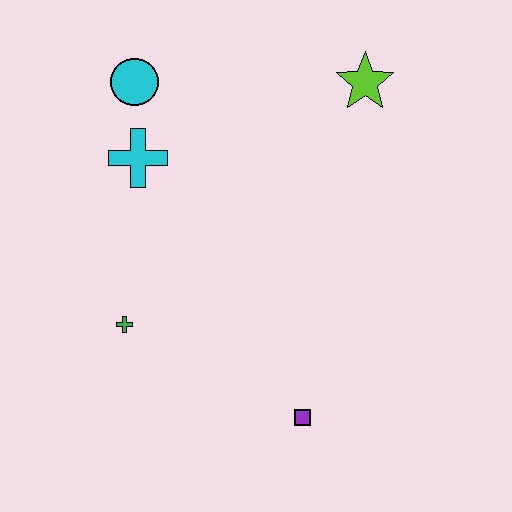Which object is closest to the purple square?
The green cross is closest to the purple square.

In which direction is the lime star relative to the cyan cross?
The lime star is to the right of the cyan cross.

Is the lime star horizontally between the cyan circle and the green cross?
No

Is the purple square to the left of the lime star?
Yes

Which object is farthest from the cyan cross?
The purple square is farthest from the cyan cross.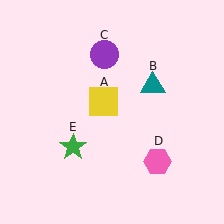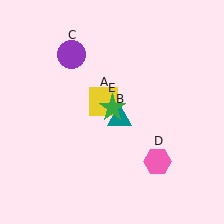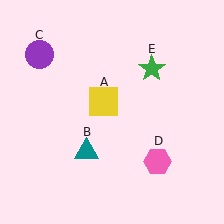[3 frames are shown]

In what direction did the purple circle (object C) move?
The purple circle (object C) moved left.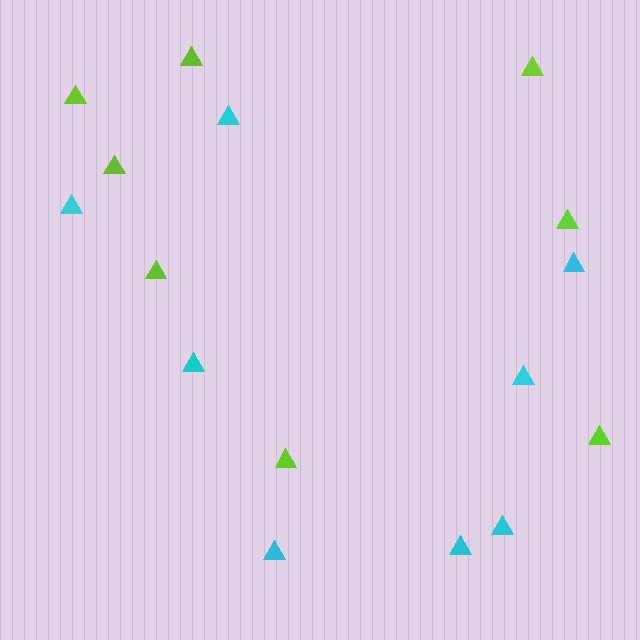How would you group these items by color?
There are 2 groups: one group of lime triangles (8) and one group of cyan triangles (8).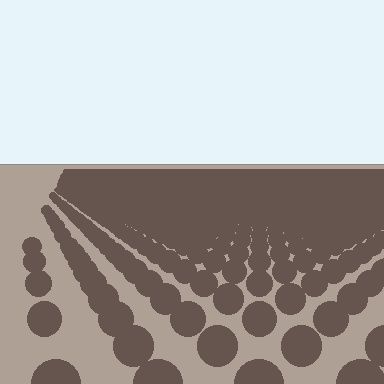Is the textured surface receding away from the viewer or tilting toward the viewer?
The surface is receding away from the viewer. Texture elements get smaller and denser toward the top.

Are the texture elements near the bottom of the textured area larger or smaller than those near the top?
Larger. Near the bottom, elements are closer to the viewer and appear at a bigger on-screen size.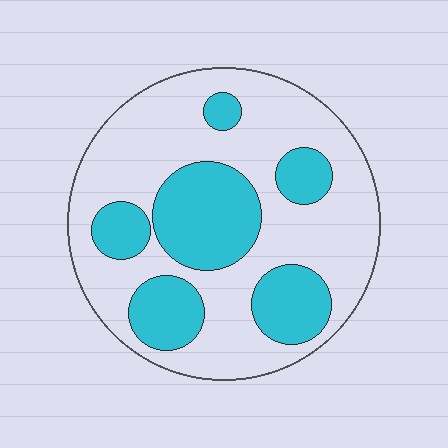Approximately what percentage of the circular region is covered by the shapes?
Approximately 35%.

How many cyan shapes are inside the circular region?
6.